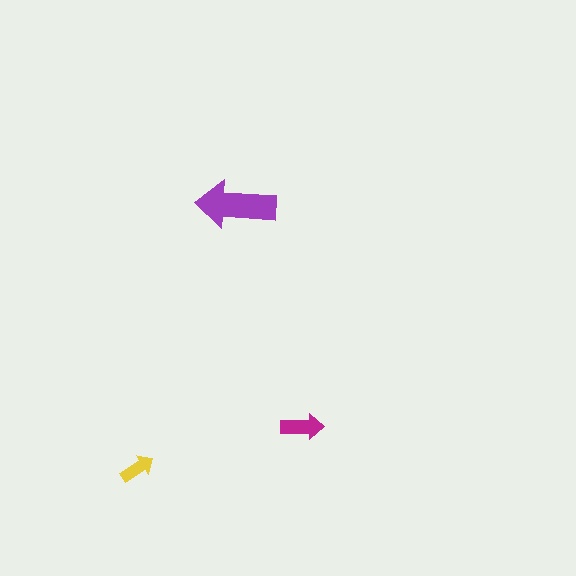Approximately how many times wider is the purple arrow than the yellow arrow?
About 2 times wider.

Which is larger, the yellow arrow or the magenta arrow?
The magenta one.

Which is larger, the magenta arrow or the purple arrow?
The purple one.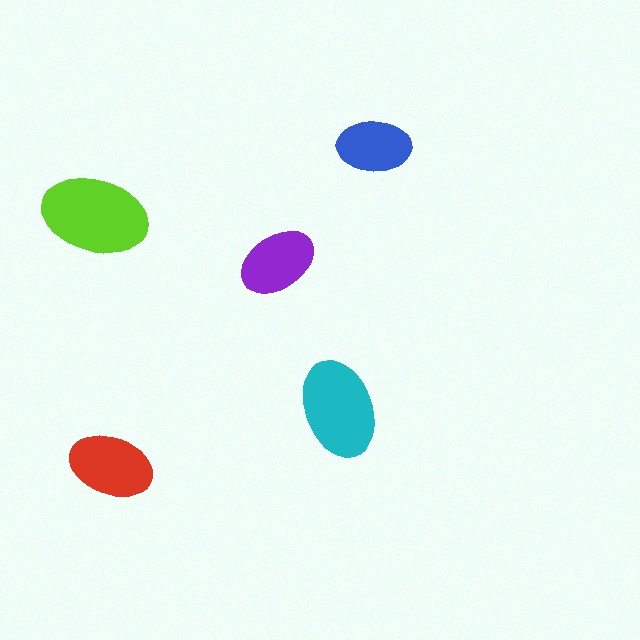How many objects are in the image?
There are 5 objects in the image.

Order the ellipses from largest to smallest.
the lime one, the cyan one, the red one, the purple one, the blue one.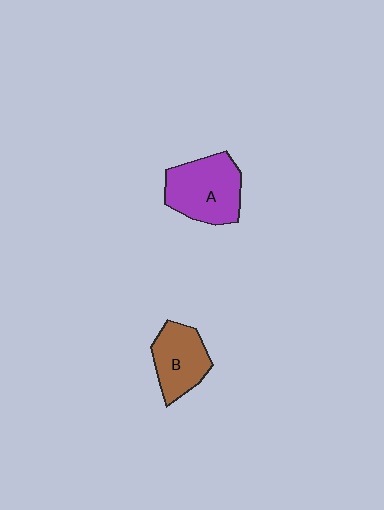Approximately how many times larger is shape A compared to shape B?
Approximately 1.3 times.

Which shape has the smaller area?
Shape B (brown).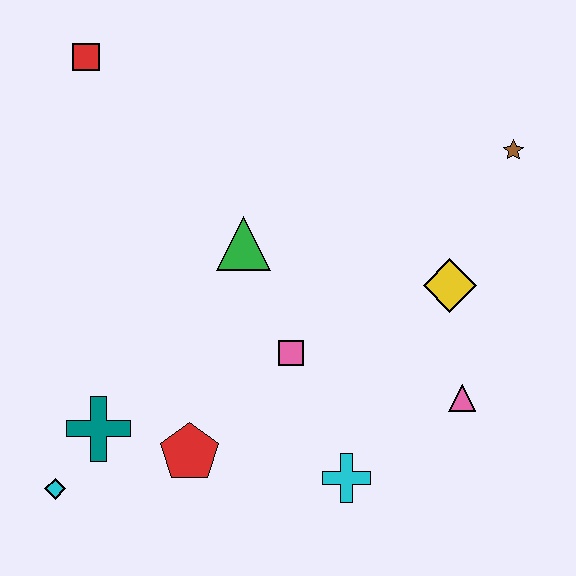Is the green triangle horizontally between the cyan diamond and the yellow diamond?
Yes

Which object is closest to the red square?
The green triangle is closest to the red square.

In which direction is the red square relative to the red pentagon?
The red square is above the red pentagon.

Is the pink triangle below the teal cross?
No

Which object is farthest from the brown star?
The cyan diamond is farthest from the brown star.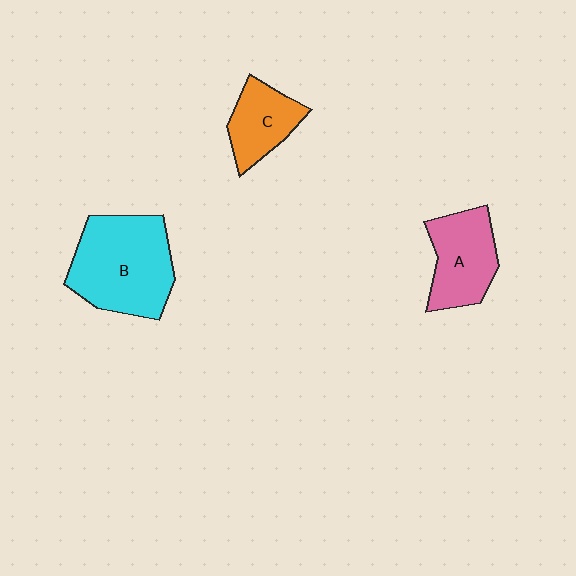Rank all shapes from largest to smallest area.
From largest to smallest: B (cyan), A (pink), C (orange).